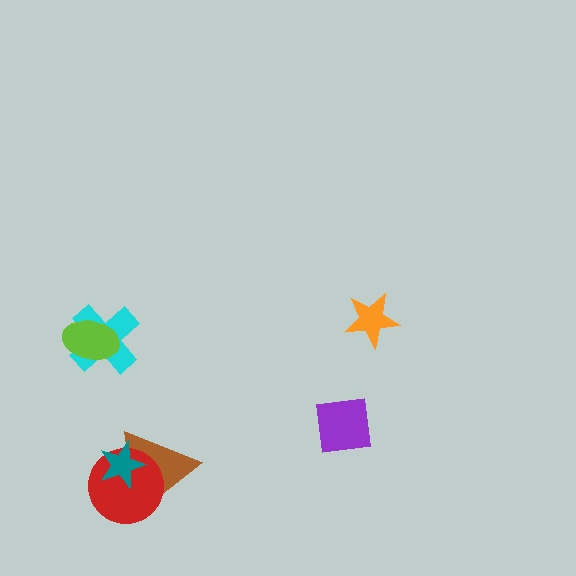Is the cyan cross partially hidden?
Yes, it is partially covered by another shape.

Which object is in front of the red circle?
The teal star is in front of the red circle.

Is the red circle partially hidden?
Yes, it is partially covered by another shape.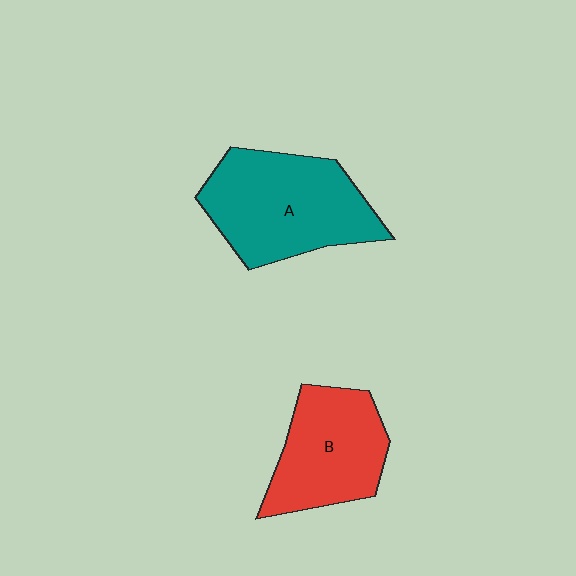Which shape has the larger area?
Shape A (teal).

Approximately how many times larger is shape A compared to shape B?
Approximately 1.3 times.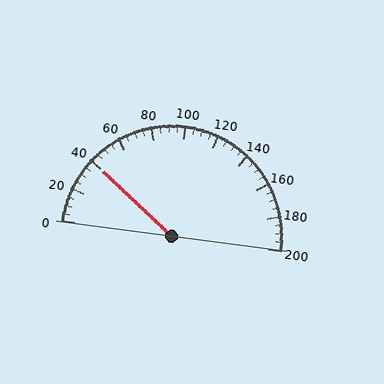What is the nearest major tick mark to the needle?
The nearest major tick mark is 40.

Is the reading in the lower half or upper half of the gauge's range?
The reading is in the lower half of the range (0 to 200).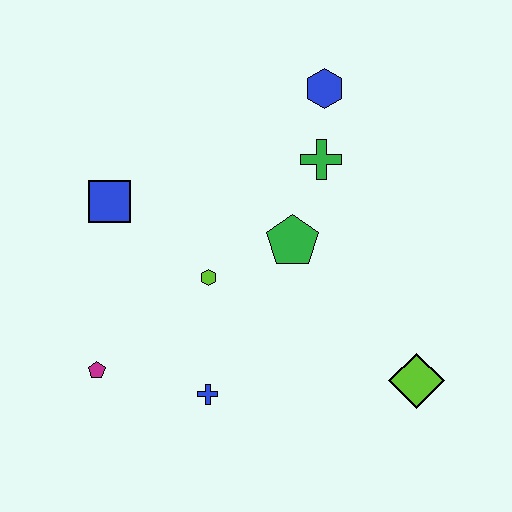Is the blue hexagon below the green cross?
No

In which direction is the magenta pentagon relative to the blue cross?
The magenta pentagon is to the left of the blue cross.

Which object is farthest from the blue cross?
The blue hexagon is farthest from the blue cross.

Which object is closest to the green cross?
The blue hexagon is closest to the green cross.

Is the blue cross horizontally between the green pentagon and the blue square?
Yes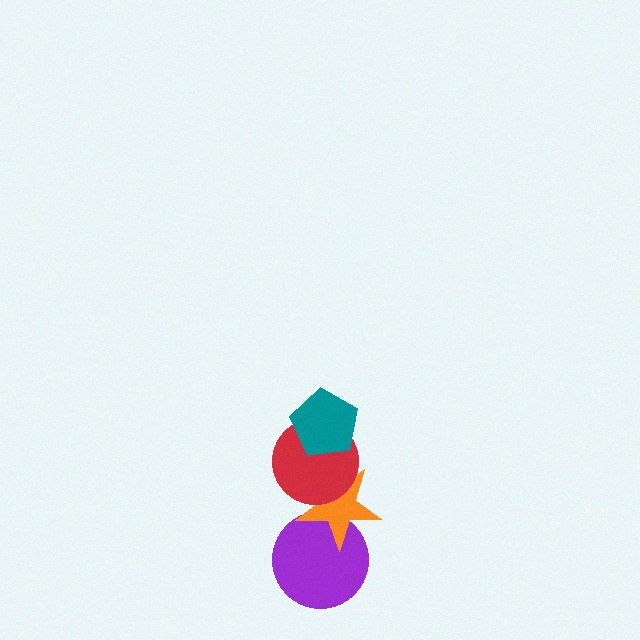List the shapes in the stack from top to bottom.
From top to bottom: the teal pentagon, the red circle, the orange star, the purple circle.